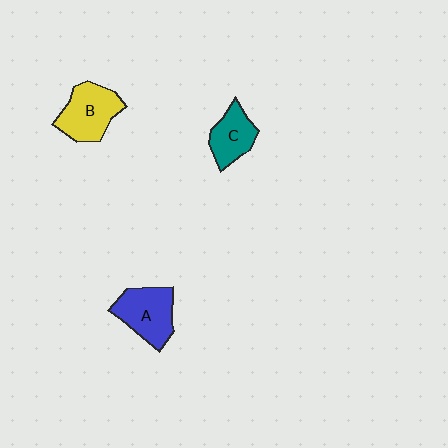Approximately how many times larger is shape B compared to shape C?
Approximately 1.4 times.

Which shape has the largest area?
Shape B (yellow).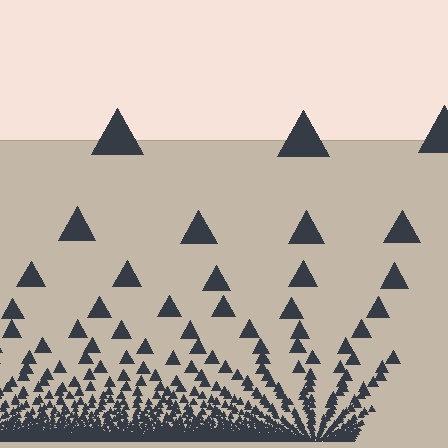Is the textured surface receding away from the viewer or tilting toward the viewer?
The surface appears to tilt toward the viewer. Texture elements get larger and sparser toward the top.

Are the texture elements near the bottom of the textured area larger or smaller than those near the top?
Smaller. The gradient is inverted — elements near the bottom are smaller and denser.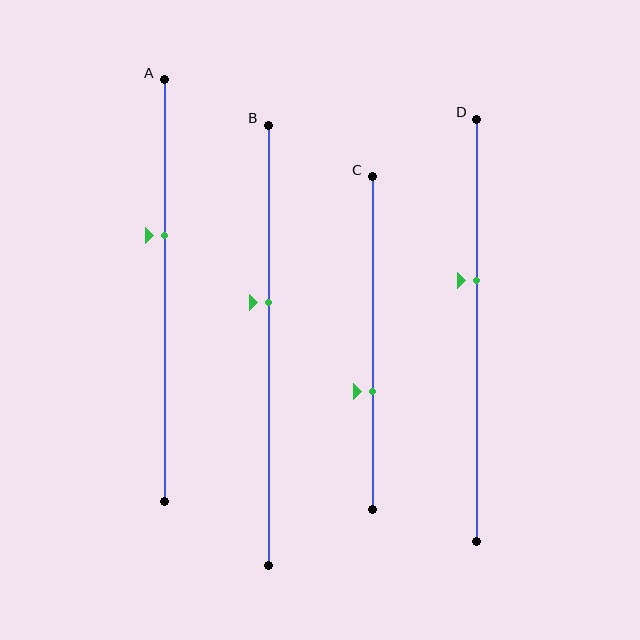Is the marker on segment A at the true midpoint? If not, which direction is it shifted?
No, the marker on segment A is shifted upward by about 13% of the segment length.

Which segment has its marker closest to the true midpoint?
Segment B has its marker closest to the true midpoint.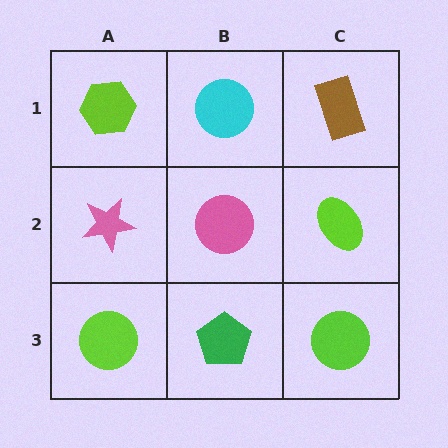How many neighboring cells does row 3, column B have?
3.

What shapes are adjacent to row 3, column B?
A pink circle (row 2, column B), a lime circle (row 3, column A), a lime circle (row 3, column C).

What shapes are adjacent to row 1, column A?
A pink star (row 2, column A), a cyan circle (row 1, column B).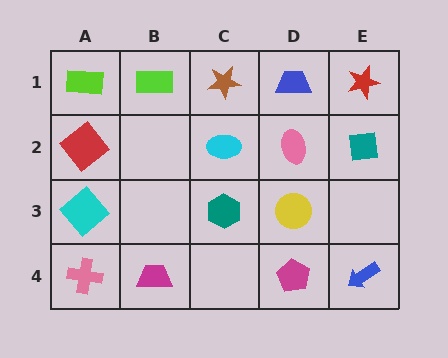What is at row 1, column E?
A red star.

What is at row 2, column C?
A cyan ellipse.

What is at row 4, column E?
A blue arrow.